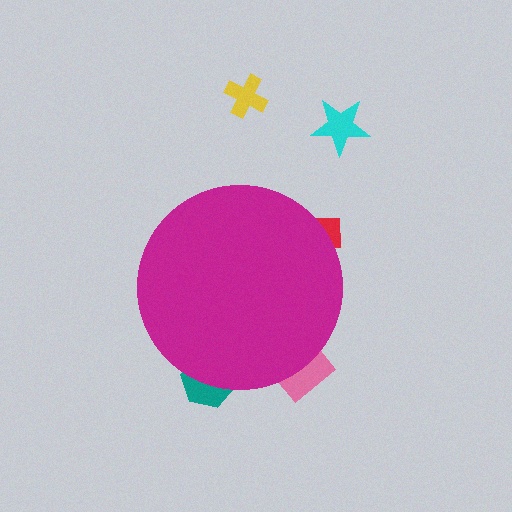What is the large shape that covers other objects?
A magenta circle.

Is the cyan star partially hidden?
No, the cyan star is fully visible.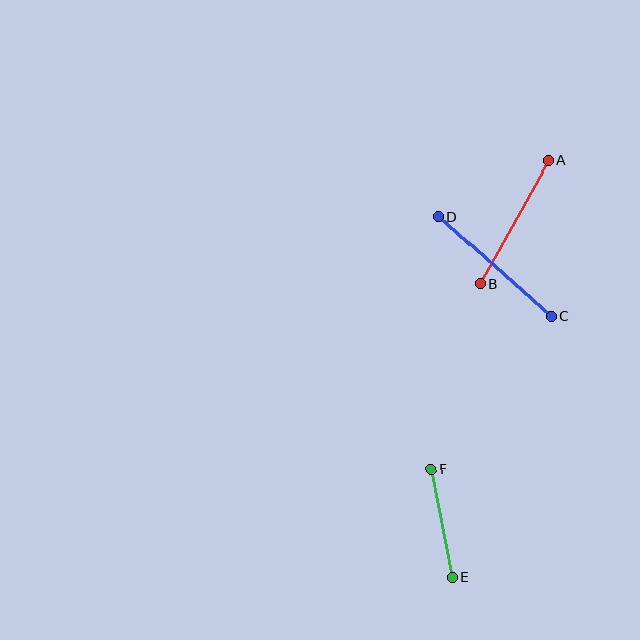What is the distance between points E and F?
The distance is approximately 110 pixels.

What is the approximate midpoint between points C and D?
The midpoint is at approximately (494, 266) pixels.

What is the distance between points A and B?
The distance is approximately 141 pixels.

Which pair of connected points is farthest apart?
Points C and D are farthest apart.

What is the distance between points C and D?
The distance is approximately 151 pixels.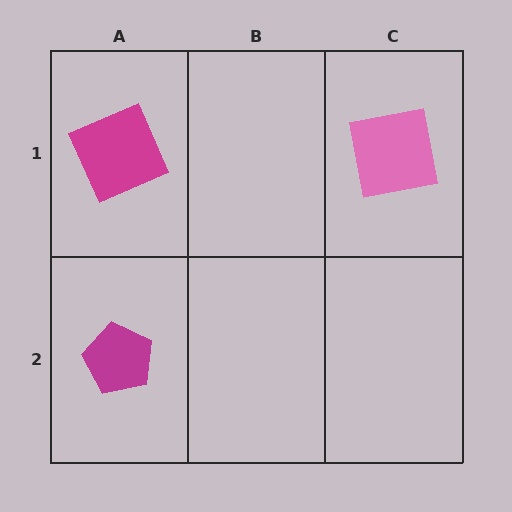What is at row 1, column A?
A magenta square.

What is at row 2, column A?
A magenta pentagon.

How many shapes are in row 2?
1 shape.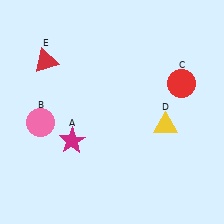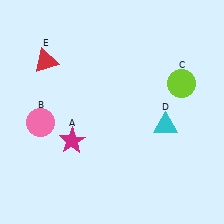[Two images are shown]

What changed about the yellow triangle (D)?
In Image 1, D is yellow. In Image 2, it changed to cyan.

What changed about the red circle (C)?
In Image 1, C is red. In Image 2, it changed to lime.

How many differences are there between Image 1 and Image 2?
There are 2 differences between the two images.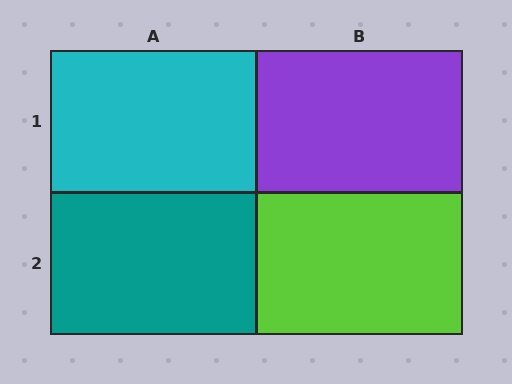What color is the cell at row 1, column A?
Cyan.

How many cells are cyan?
1 cell is cyan.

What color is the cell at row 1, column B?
Purple.